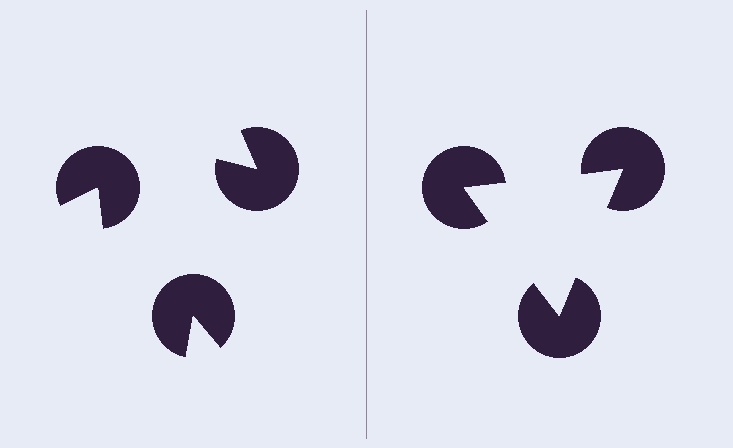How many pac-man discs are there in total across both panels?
6 — 3 on each side.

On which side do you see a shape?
An illusory triangle appears on the right side. On the left side the wedge cuts are rotated, so no coherent shape forms.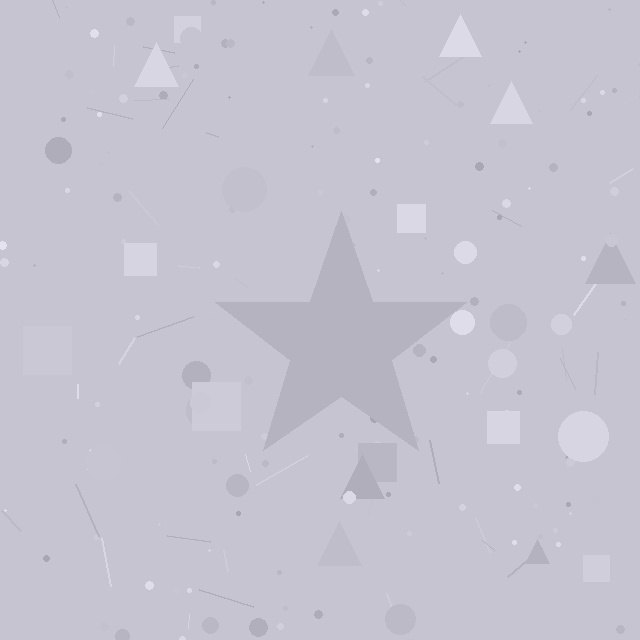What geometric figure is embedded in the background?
A star is embedded in the background.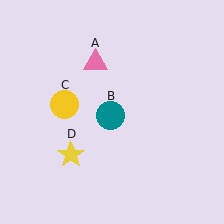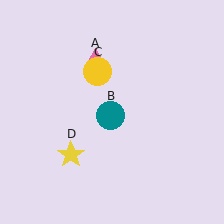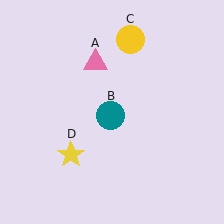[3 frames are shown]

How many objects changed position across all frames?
1 object changed position: yellow circle (object C).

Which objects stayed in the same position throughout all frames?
Pink triangle (object A) and teal circle (object B) and yellow star (object D) remained stationary.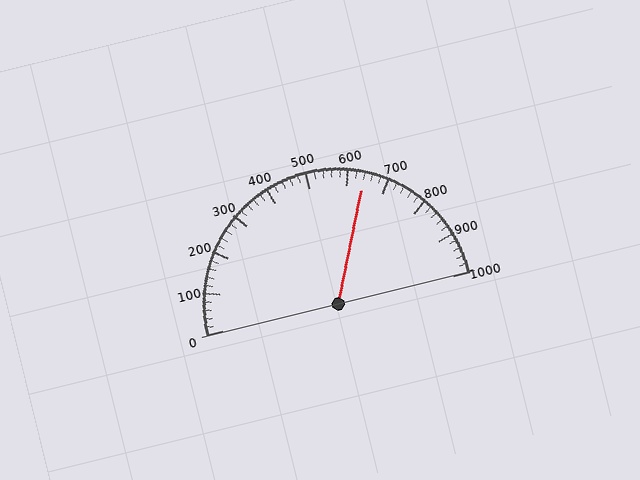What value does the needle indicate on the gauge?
The needle indicates approximately 640.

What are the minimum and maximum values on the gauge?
The gauge ranges from 0 to 1000.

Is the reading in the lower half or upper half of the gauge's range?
The reading is in the upper half of the range (0 to 1000).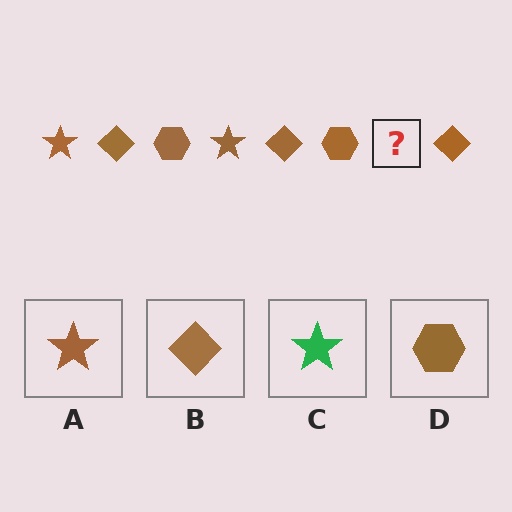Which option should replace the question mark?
Option A.